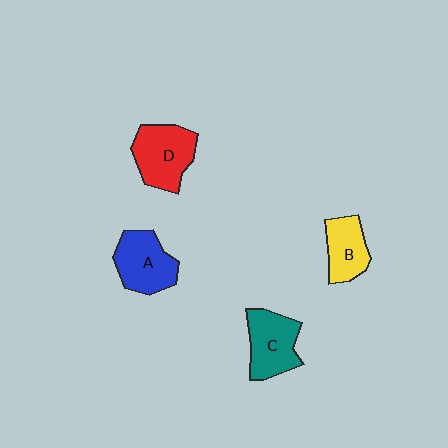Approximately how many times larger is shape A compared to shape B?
Approximately 1.3 times.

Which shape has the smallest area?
Shape B (yellow).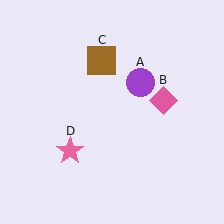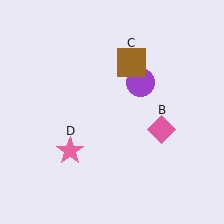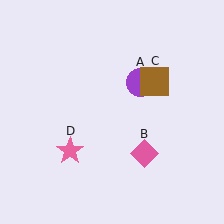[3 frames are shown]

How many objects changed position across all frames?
2 objects changed position: pink diamond (object B), brown square (object C).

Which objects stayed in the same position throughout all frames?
Purple circle (object A) and pink star (object D) remained stationary.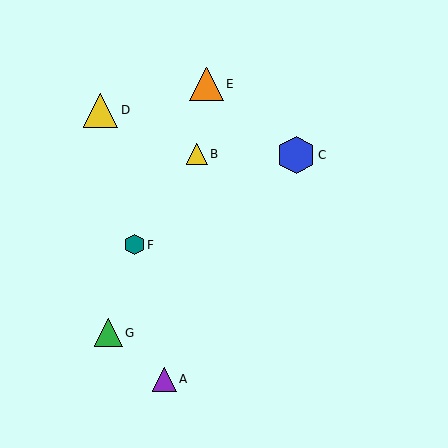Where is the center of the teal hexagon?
The center of the teal hexagon is at (134, 245).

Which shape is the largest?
The blue hexagon (labeled C) is the largest.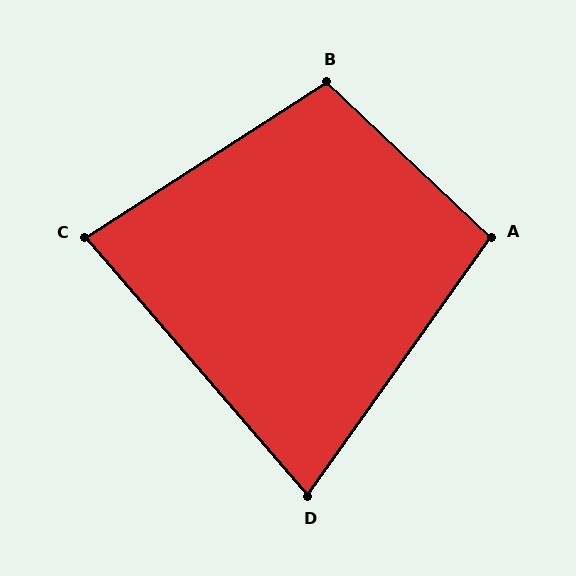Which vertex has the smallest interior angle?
D, at approximately 76 degrees.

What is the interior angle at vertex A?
Approximately 98 degrees (obtuse).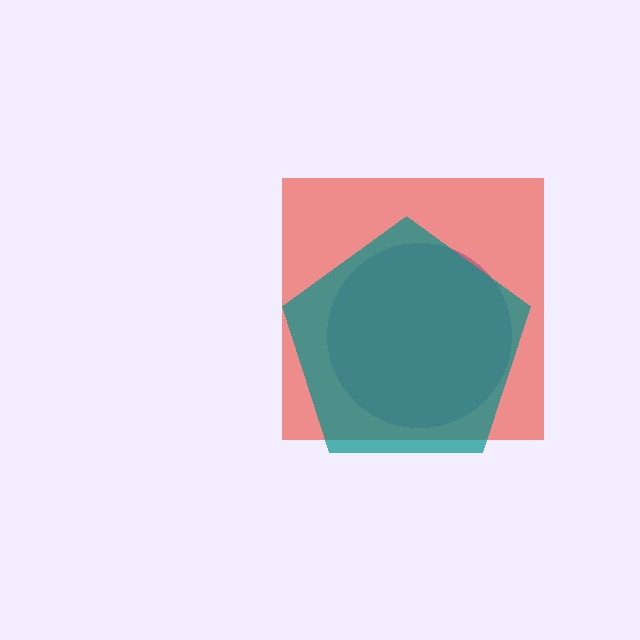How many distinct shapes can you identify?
There are 3 distinct shapes: a blue circle, a red square, a teal pentagon.